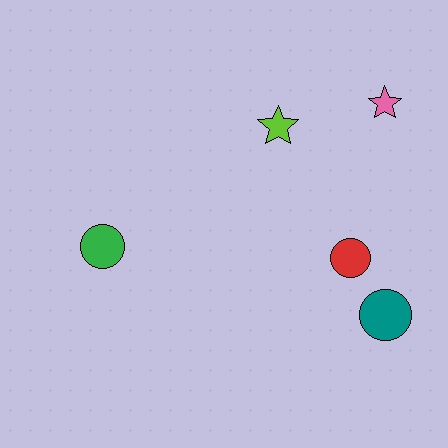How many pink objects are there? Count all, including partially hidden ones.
There is 1 pink object.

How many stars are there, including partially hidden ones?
There are 2 stars.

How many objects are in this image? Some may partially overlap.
There are 5 objects.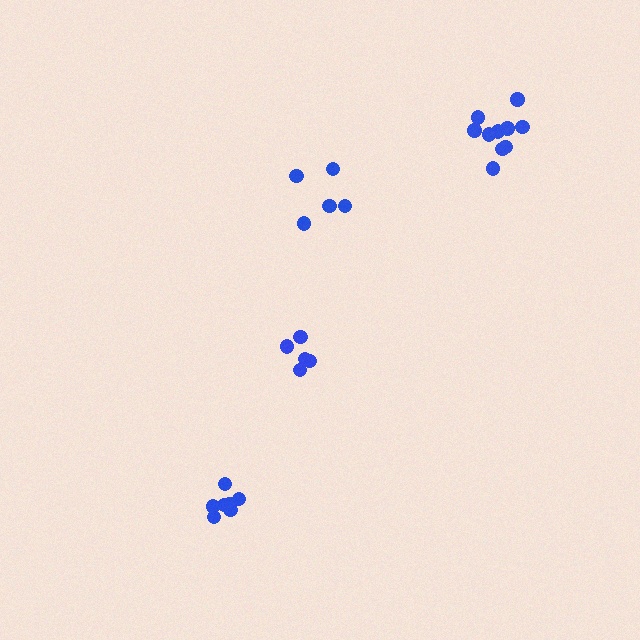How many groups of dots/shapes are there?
There are 4 groups.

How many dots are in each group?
Group 1: 5 dots, Group 2: 7 dots, Group 3: 10 dots, Group 4: 5 dots (27 total).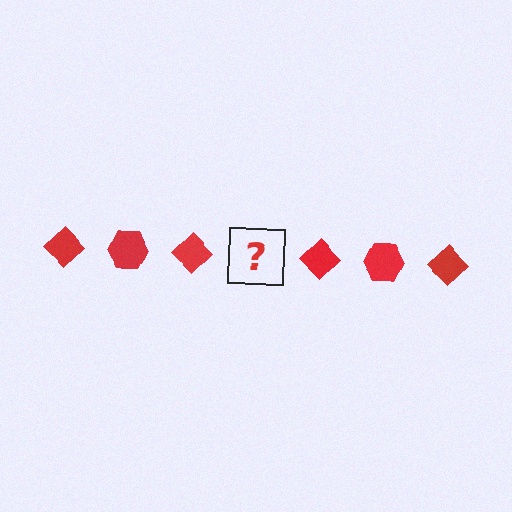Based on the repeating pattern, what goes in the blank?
The blank should be a red hexagon.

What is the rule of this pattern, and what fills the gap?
The rule is that the pattern cycles through diamond, hexagon shapes in red. The gap should be filled with a red hexagon.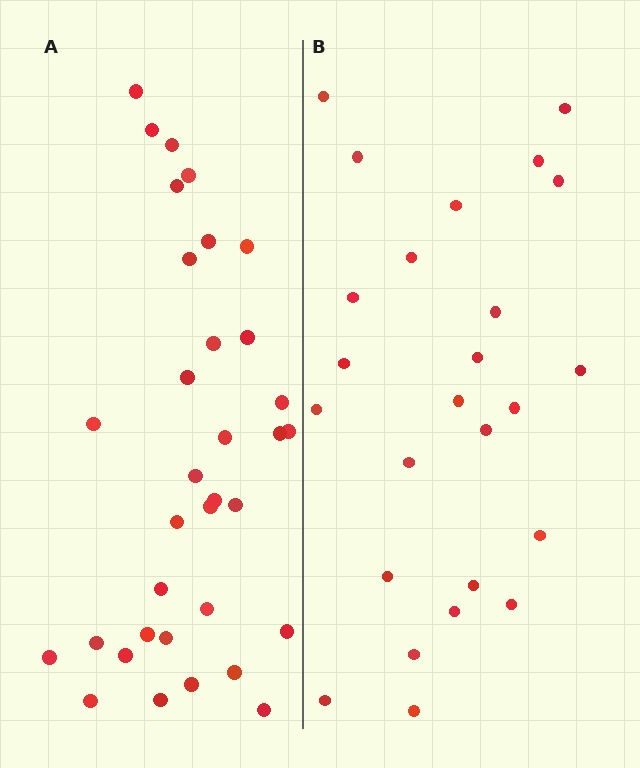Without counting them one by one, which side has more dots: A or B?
Region A (the left region) has more dots.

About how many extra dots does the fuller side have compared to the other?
Region A has roughly 8 or so more dots than region B.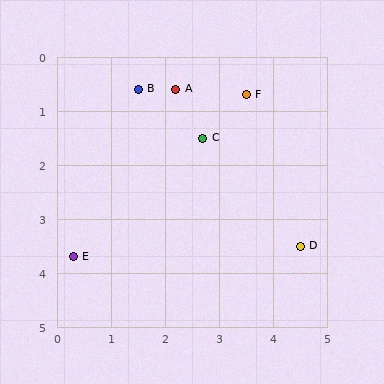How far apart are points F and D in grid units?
Points F and D are about 3.0 grid units apart.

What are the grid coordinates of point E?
Point E is at approximately (0.3, 3.7).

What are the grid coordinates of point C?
Point C is at approximately (2.7, 1.5).